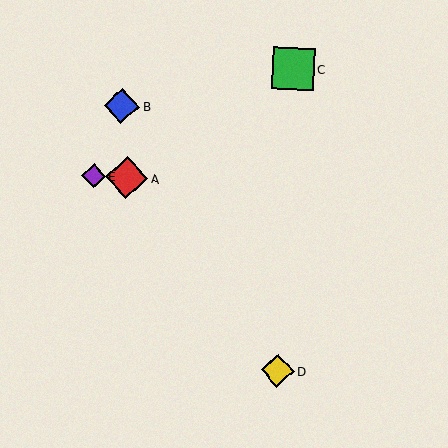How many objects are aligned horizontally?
2 objects (A, E) are aligned horizontally.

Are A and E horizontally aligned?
Yes, both are at y≈178.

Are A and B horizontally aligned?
No, A is at y≈178 and B is at y≈106.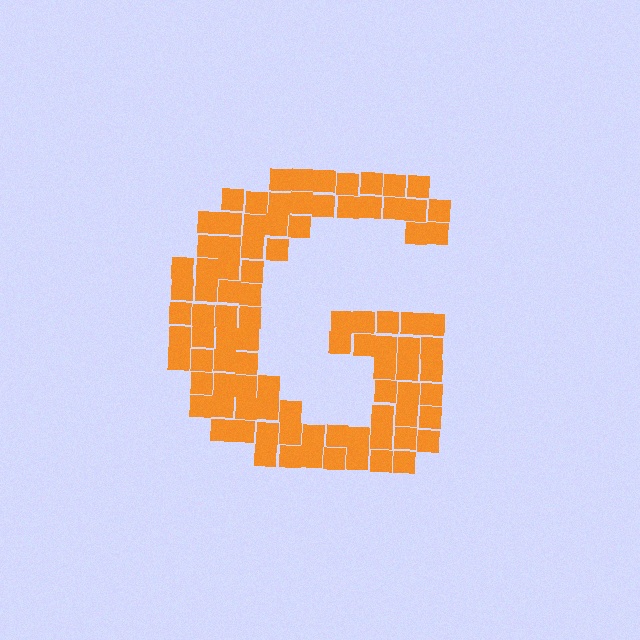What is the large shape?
The large shape is the letter G.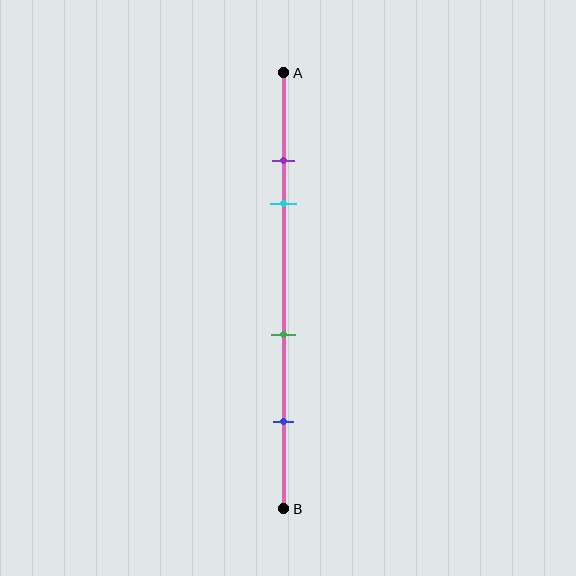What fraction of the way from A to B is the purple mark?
The purple mark is approximately 20% (0.2) of the way from A to B.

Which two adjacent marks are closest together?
The purple and cyan marks are the closest adjacent pair.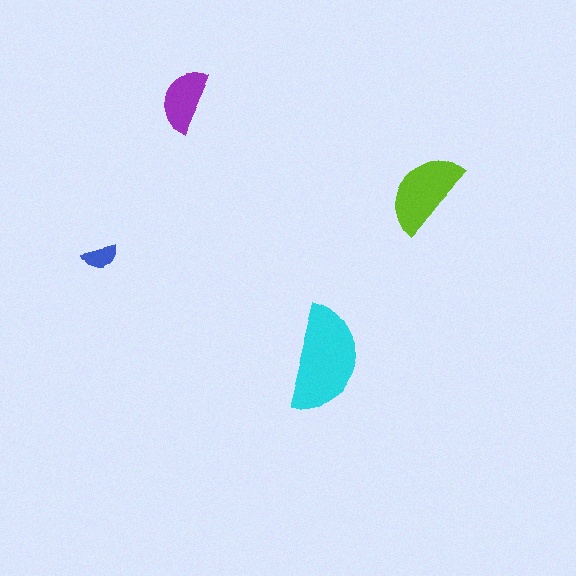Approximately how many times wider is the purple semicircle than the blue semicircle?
About 2 times wider.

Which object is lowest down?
The cyan semicircle is bottommost.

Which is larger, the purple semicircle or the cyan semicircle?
The cyan one.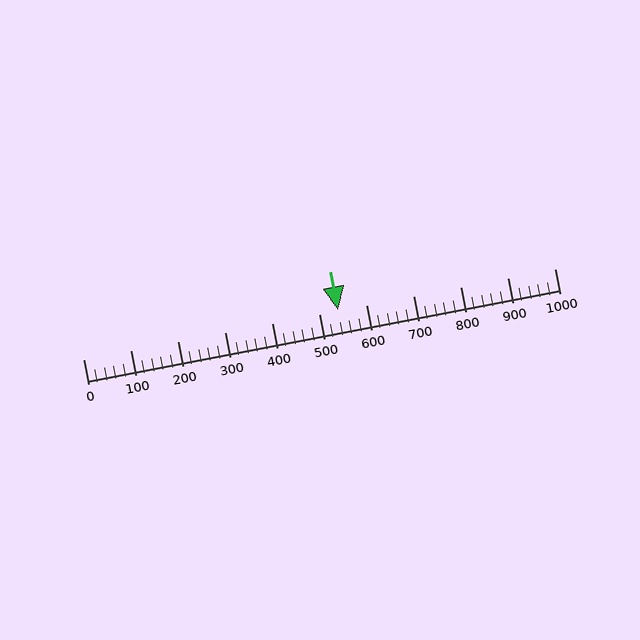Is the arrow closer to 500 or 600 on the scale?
The arrow is closer to 500.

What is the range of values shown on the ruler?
The ruler shows values from 0 to 1000.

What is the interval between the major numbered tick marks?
The major tick marks are spaced 100 units apart.